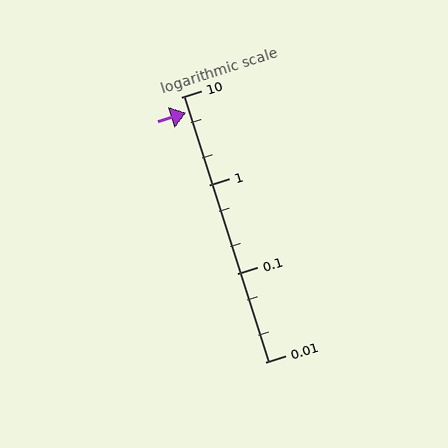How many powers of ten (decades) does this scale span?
The scale spans 3 decades, from 0.01 to 10.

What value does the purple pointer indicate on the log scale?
The pointer indicates approximately 6.6.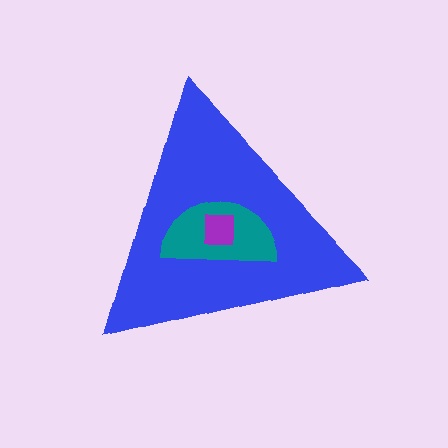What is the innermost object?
The purple square.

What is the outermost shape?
The blue triangle.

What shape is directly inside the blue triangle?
The teal semicircle.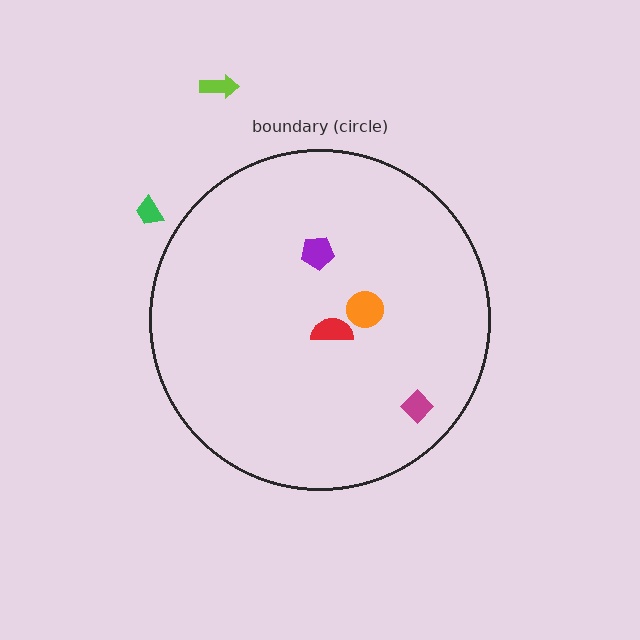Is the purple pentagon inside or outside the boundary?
Inside.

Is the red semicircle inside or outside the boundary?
Inside.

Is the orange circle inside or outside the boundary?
Inside.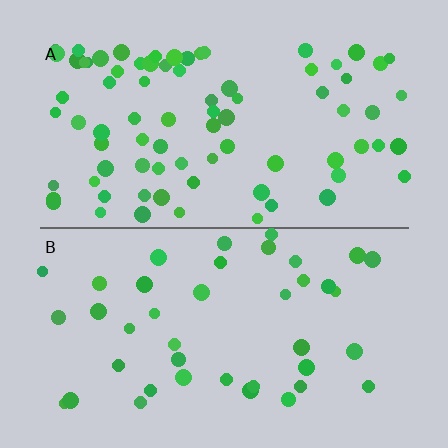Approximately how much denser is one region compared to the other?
Approximately 1.9× — region A over region B.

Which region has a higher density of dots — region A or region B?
A (the top).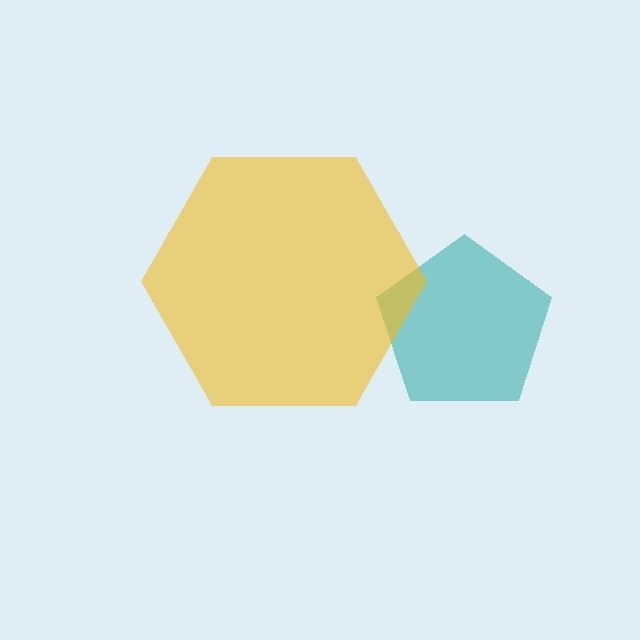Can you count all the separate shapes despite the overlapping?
Yes, there are 2 separate shapes.